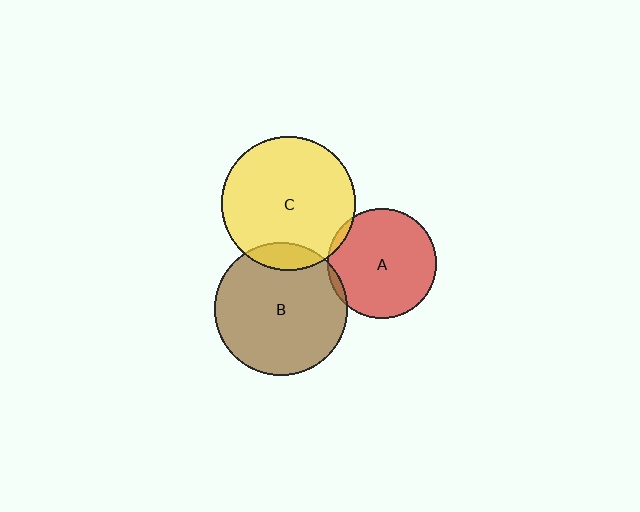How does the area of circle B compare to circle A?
Approximately 1.5 times.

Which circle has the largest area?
Circle C (yellow).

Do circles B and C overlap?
Yes.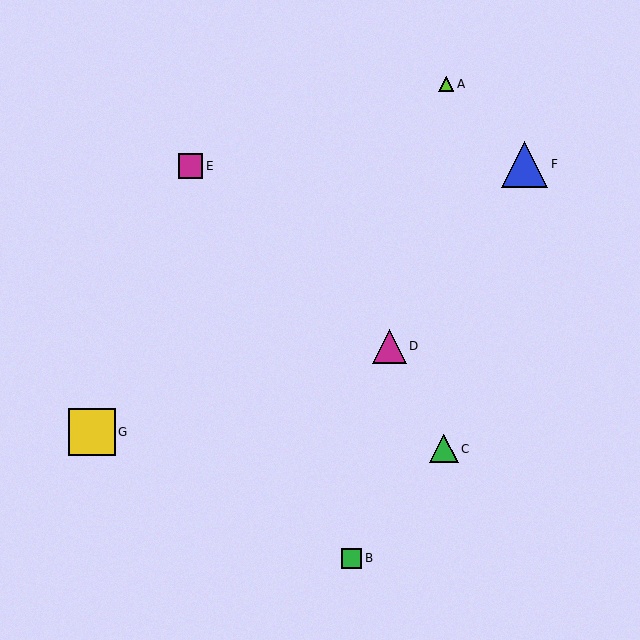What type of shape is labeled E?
Shape E is a magenta square.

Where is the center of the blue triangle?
The center of the blue triangle is at (525, 164).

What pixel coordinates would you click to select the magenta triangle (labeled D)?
Click at (389, 346) to select the magenta triangle D.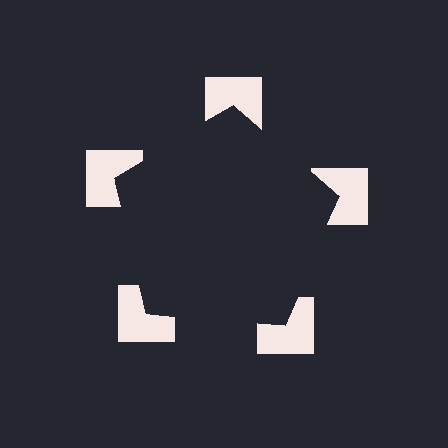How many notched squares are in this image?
There are 5 — one at each vertex of the illusory pentagon.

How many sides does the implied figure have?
5 sides.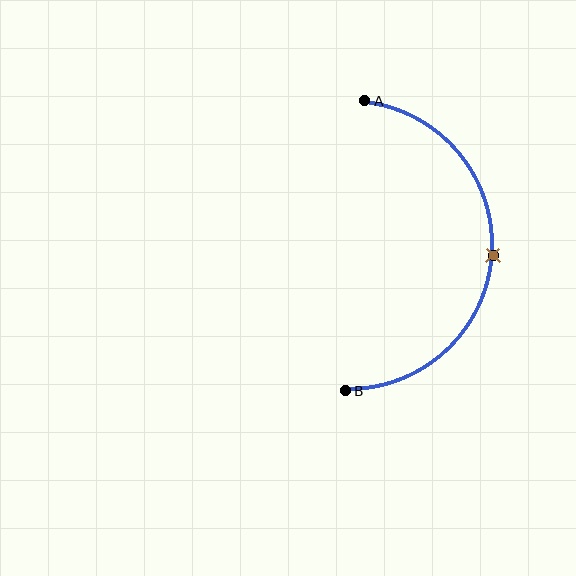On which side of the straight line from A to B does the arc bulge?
The arc bulges to the right of the straight line connecting A and B.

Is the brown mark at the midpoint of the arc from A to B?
Yes. The brown mark lies on the arc at equal arc-length from both A and B — it is the arc midpoint.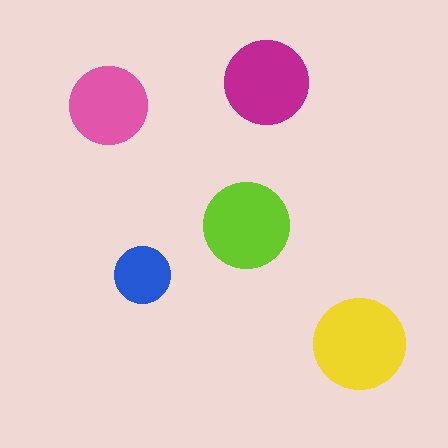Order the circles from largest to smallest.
the yellow one, the lime one, the magenta one, the pink one, the blue one.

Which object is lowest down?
The yellow circle is bottommost.